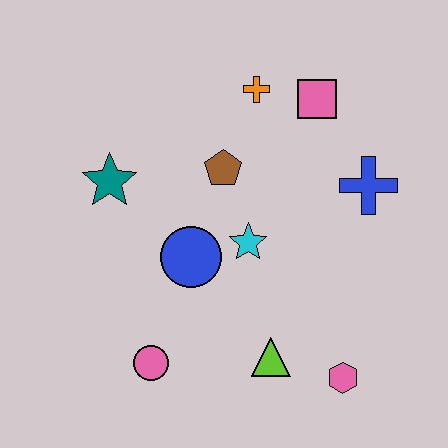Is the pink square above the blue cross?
Yes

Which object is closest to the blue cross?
The pink square is closest to the blue cross.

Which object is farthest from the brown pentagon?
The pink hexagon is farthest from the brown pentagon.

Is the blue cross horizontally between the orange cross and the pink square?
No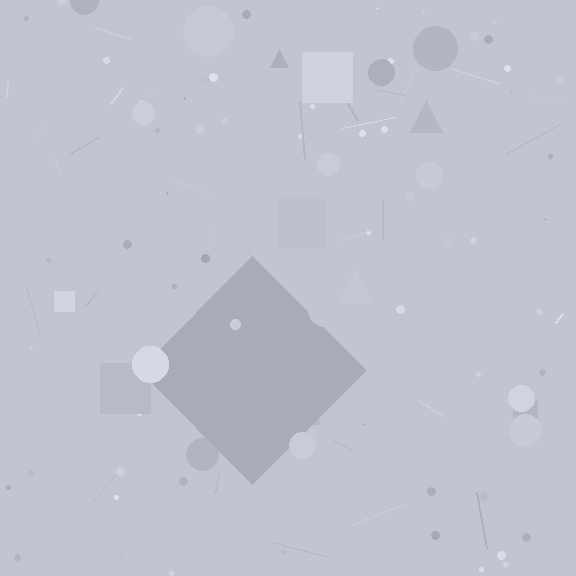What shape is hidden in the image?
A diamond is hidden in the image.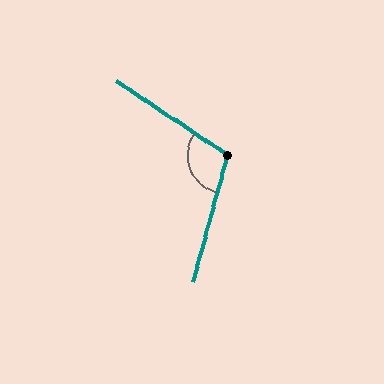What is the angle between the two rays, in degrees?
Approximately 109 degrees.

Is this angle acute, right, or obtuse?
It is obtuse.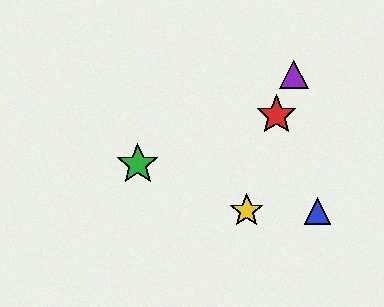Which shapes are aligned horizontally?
The blue triangle, the yellow star are aligned horizontally.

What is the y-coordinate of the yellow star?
The yellow star is at y≈211.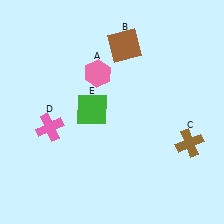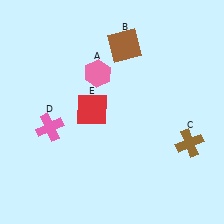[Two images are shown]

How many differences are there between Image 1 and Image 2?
There is 1 difference between the two images.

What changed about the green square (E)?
In Image 1, E is green. In Image 2, it changed to red.